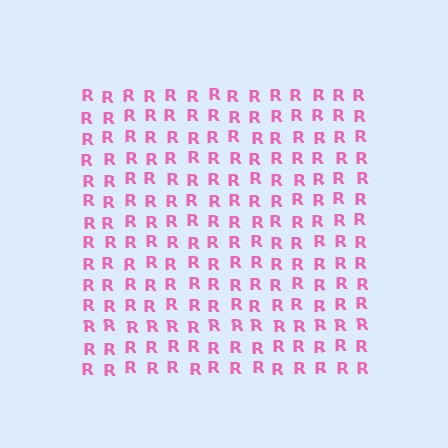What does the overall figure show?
The overall figure shows a square.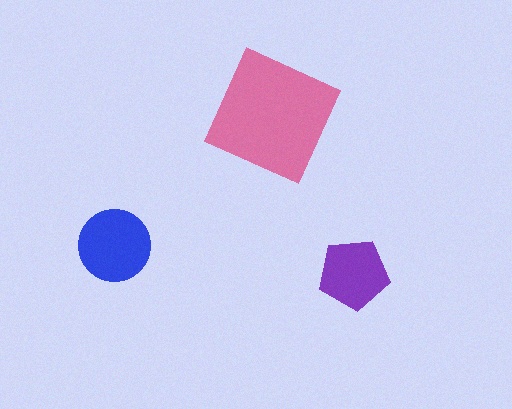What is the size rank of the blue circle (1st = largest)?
2nd.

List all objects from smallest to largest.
The purple pentagon, the blue circle, the pink square.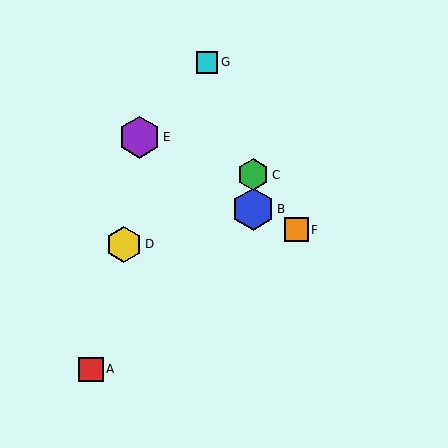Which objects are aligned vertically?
Objects B, C are aligned vertically.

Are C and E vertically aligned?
No, C is at x≈253 and E is at x≈139.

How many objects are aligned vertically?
2 objects (B, C) are aligned vertically.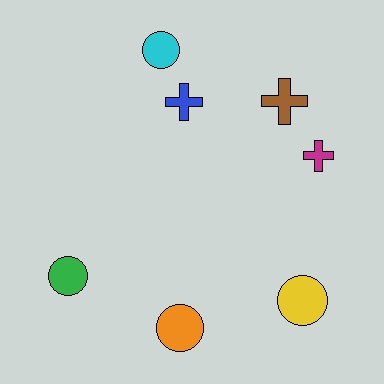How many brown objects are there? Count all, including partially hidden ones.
There is 1 brown object.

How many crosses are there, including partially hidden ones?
There are 3 crosses.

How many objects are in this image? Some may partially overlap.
There are 7 objects.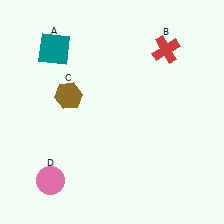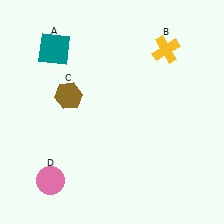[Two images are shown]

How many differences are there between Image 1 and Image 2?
There is 1 difference between the two images.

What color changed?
The cross (B) changed from red in Image 1 to yellow in Image 2.